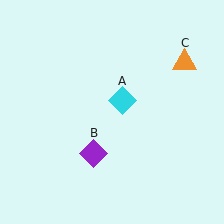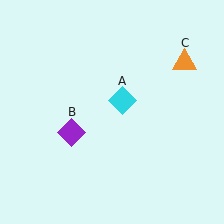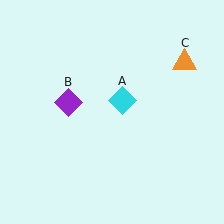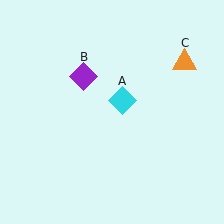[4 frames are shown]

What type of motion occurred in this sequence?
The purple diamond (object B) rotated clockwise around the center of the scene.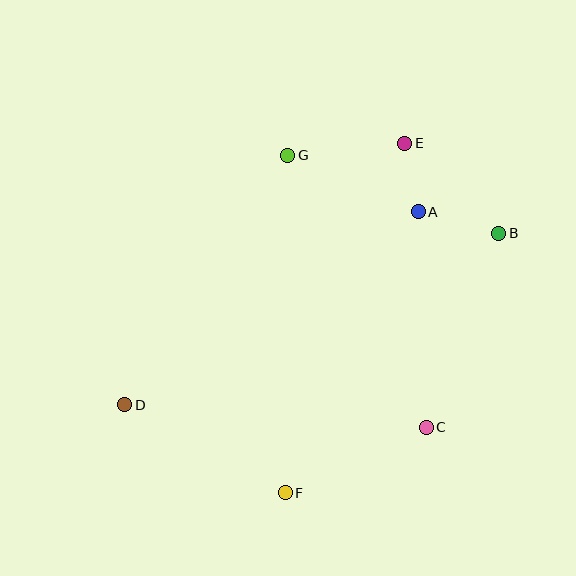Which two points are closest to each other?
Points A and E are closest to each other.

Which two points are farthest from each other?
Points B and D are farthest from each other.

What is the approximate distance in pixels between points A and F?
The distance between A and F is approximately 311 pixels.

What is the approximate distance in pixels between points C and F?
The distance between C and F is approximately 156 pixels.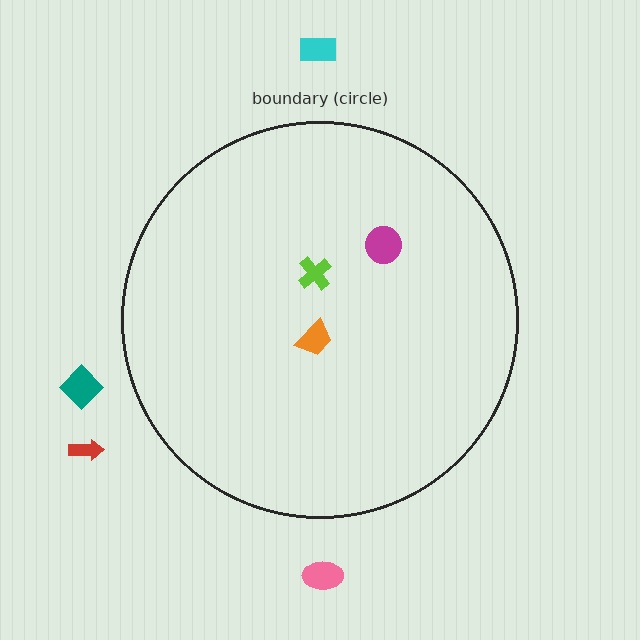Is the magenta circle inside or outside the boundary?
Inside.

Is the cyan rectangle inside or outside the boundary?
Outside.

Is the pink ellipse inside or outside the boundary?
Outside.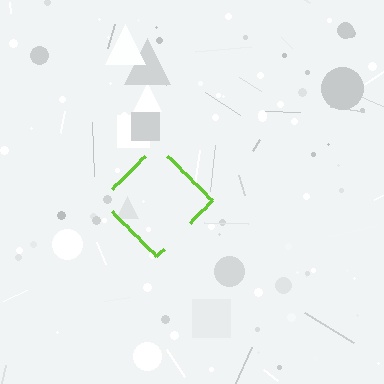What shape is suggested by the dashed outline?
The dashed outline suggests a diamond.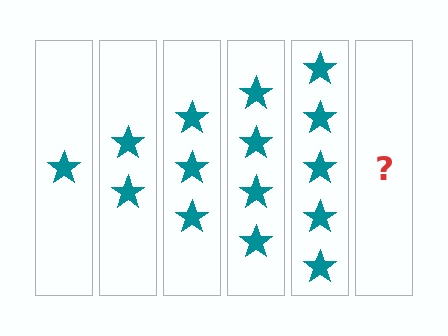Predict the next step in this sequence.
The next step is 6 stars.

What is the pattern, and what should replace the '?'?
The pattern is that each step adds one more star. The '?' should be 6 stars.